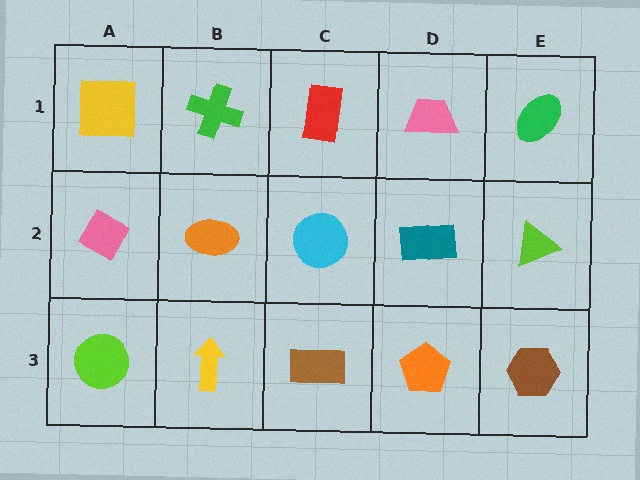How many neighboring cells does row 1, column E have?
2.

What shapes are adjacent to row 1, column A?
A pink diamond (row 2, column A), a green cross (row 1, column B).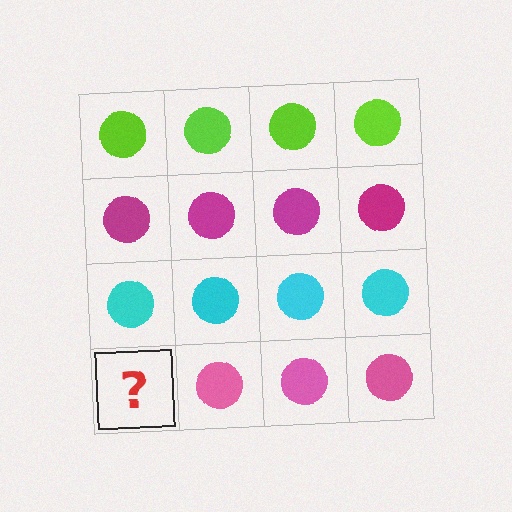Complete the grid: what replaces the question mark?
The question mark should be replaced with a pink circle.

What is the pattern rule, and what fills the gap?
The rule is that each row has a consistent color. The gap should be filled with a pink circle.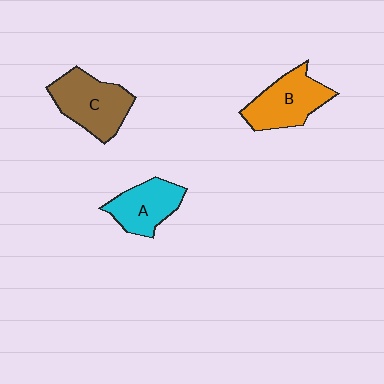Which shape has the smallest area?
Shape A (cyan).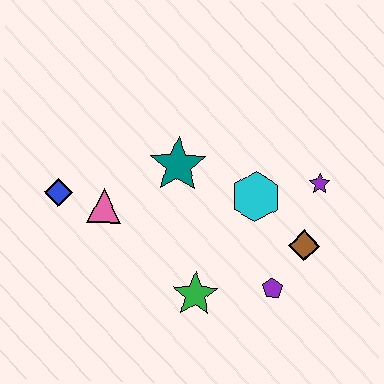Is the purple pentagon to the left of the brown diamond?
Yes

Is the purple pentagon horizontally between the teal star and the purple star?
Yes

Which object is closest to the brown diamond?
The purple pentagon is closest to the brown diamond.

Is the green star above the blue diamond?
No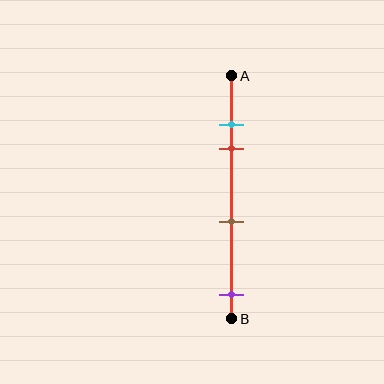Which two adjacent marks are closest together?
The cyan and red marks are the closest adjacent pair.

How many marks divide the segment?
There are 4 marks dividing the segment.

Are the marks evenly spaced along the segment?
No, the marks are not evenly spaced.